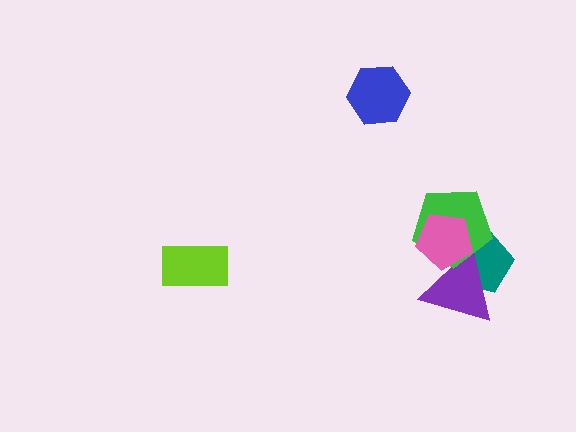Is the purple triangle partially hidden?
Yes, it is partially covered by another shape.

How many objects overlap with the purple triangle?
3 objects overlap with the purple triangle.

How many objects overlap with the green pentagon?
3 objects overlap with the green pentagon.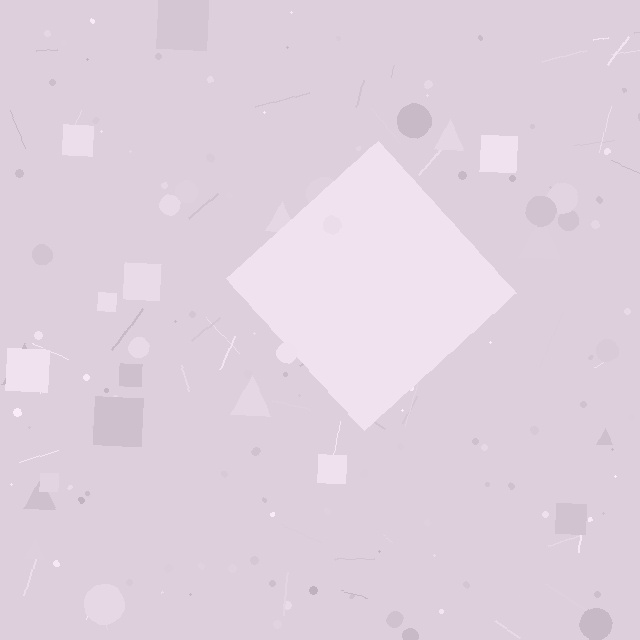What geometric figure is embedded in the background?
A diamond is embedded in the background.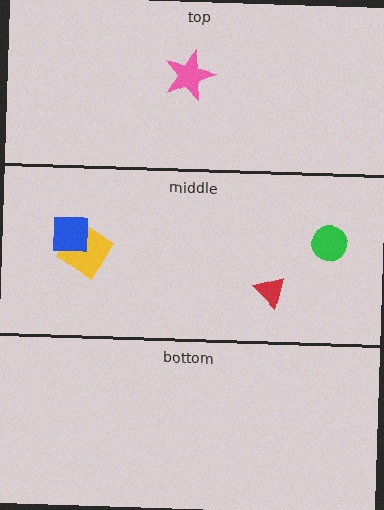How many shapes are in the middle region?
4.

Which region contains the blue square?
The middle region.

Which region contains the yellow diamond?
The middle region.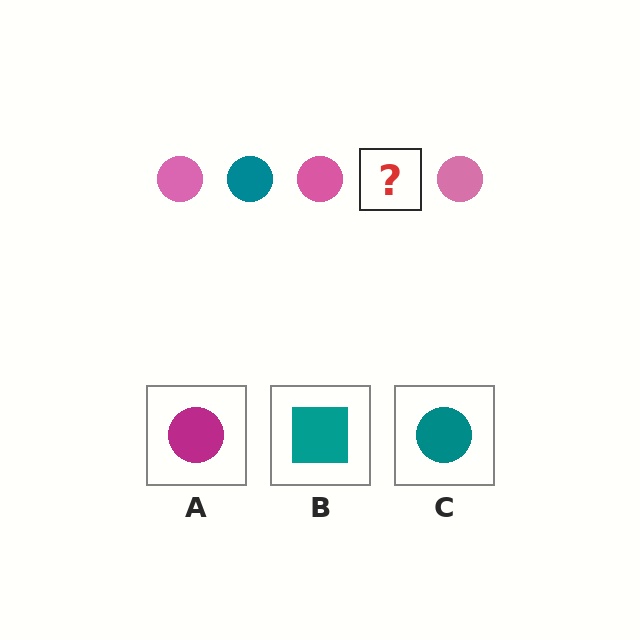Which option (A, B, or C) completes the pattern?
C.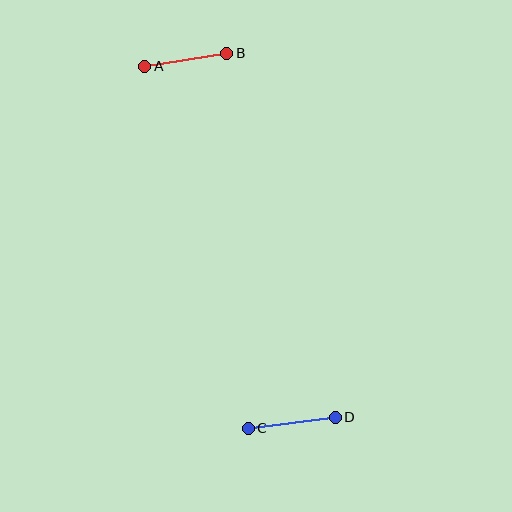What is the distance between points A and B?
The distance is approximately 83 pixels.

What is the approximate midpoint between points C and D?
The midpoint is at approximately (292, 423) pixels.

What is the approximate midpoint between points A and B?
The midpoint is at approximately (186, 60) pixels.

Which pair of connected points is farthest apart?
Points C and D are farthest apart.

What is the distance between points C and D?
The distance is approximately 88 pixels.